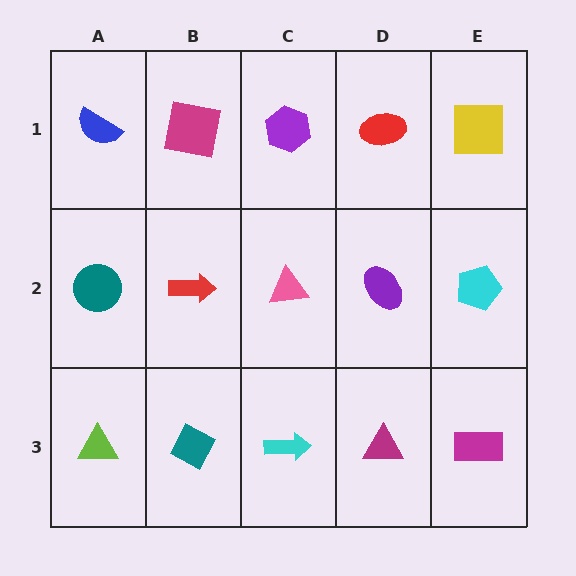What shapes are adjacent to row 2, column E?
A yellow square (row 1, column E), a magenta rectangle (row 3, column E), a purple ellipse (row 2, column D).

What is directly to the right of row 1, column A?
A magenta square.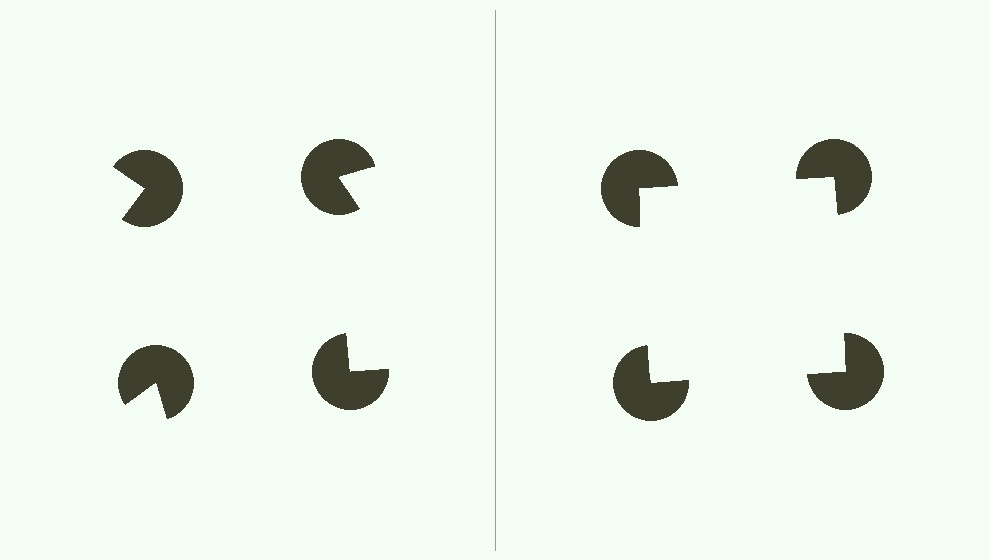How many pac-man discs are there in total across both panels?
8 — 4 on each side.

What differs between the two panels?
The pac-man discs are positioned identically on both sides; only the wedge orientations differ. On the right they align to a square; on the left they are misaligned.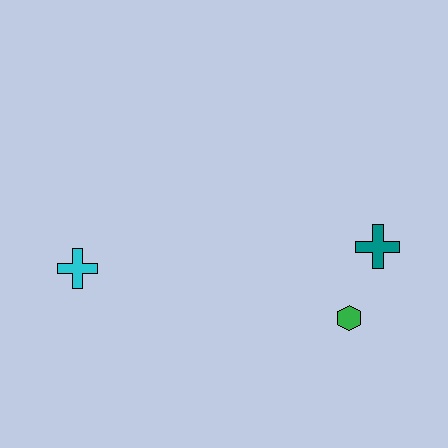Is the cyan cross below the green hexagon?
No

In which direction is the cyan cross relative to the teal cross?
The cyan cross is to the left of the teal cross.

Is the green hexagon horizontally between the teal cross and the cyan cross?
Yes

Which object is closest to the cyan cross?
The green hexagon is closest to the cyan cross.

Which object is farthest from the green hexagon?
The cyan cross is farthest from the green hexagon.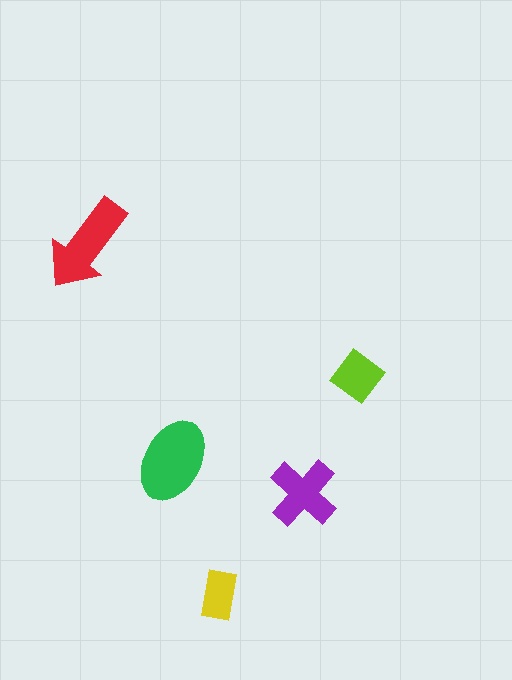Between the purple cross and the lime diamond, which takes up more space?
The purple cross.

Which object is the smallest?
The yellow rectangle.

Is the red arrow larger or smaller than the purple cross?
Larger.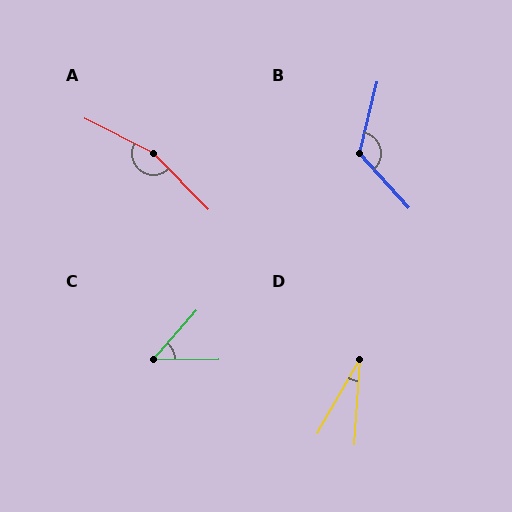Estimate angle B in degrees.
Approximately 124 degrees.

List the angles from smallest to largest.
D (26°), C (49°), B (124°), A (161°).